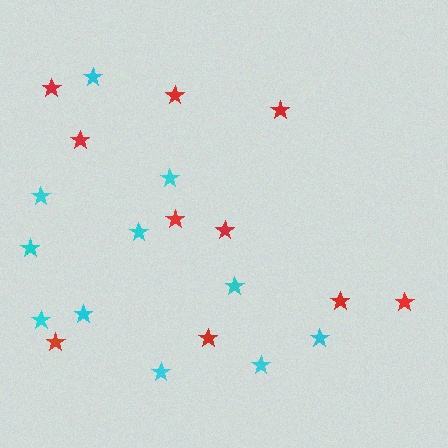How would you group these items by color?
There are 2 groups: one group of cyan stars (11) and one group of red stars (10).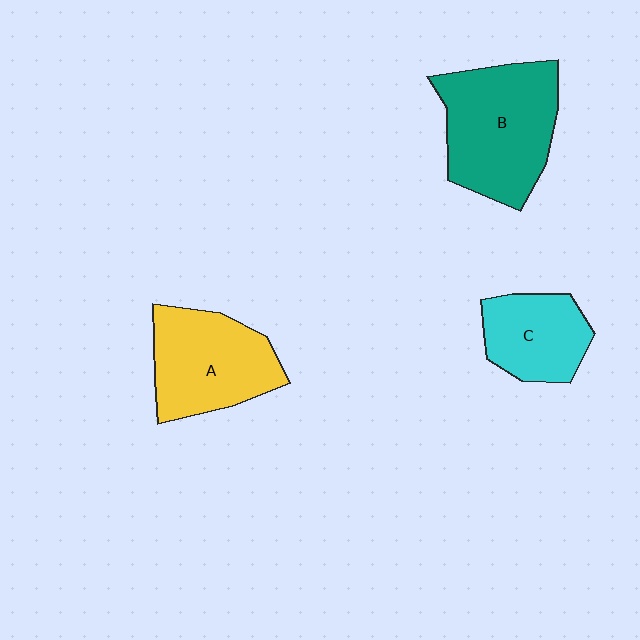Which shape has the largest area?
Shape B (teal).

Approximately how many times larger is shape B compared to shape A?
Approximately 1.2 times.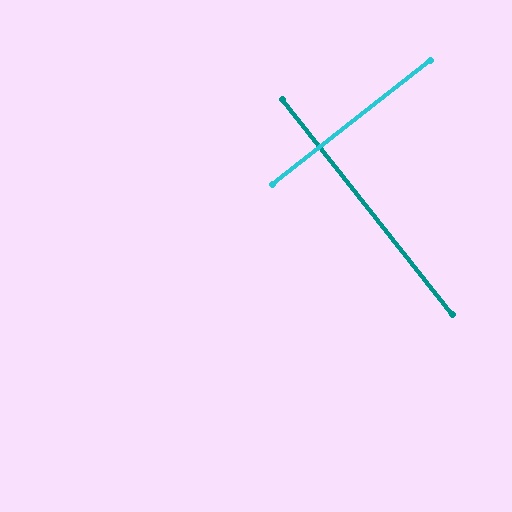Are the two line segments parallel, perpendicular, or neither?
Perpendicular — they meet at approximately 90°.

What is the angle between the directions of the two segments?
Approximately 90 degrees.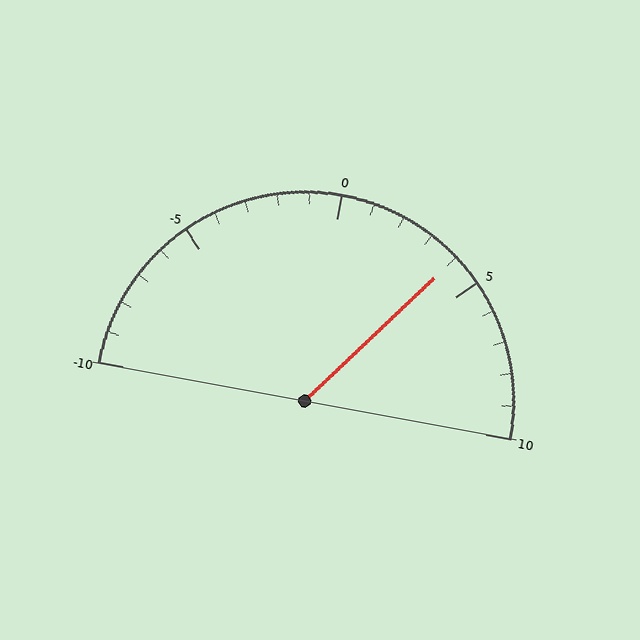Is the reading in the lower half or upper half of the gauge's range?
The reading is in the upper half of the range (-10 to 10).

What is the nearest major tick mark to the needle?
The nearest major tick mark is 5.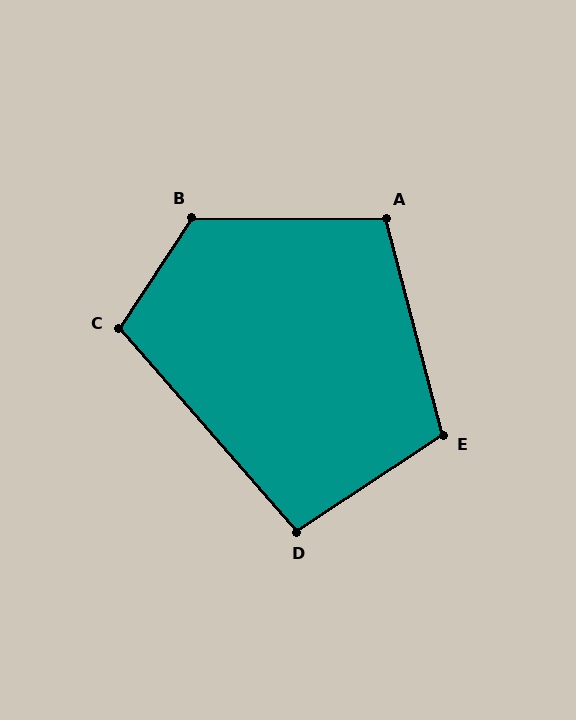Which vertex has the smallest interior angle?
D, at approximately 98 degrees.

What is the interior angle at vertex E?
Approximately 109 degrees (obtuse).